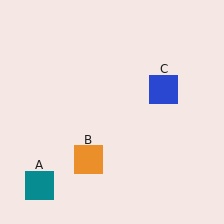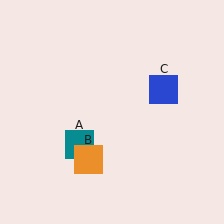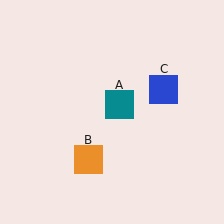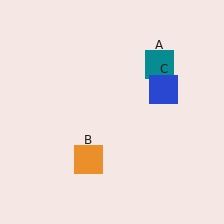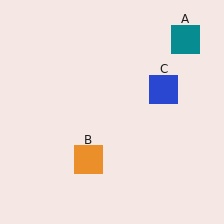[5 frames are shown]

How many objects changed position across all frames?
1 object changed position: teal square (object A).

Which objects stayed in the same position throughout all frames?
Orange square (object B) and blue square (object C) remained stationary.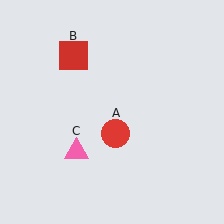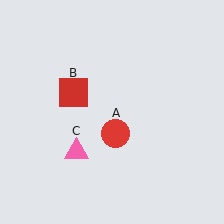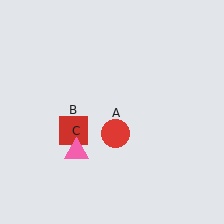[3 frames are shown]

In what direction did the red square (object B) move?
The red square (object B) moved down.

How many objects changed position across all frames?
1 object changed position: red square (object B).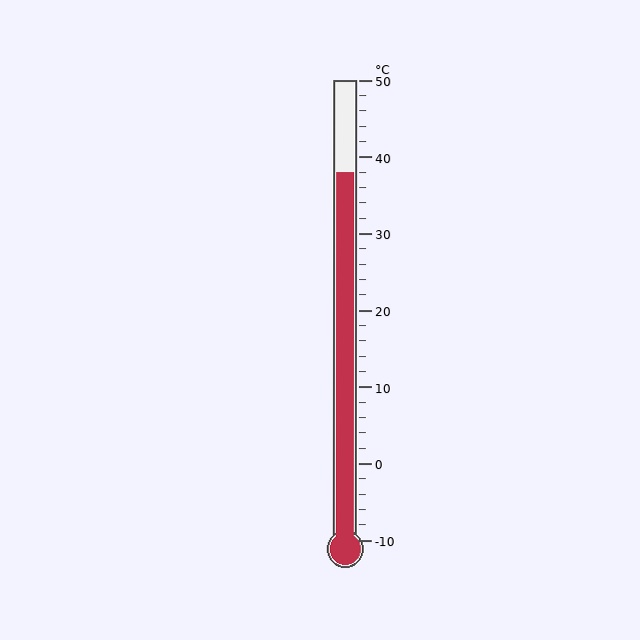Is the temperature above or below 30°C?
The temperature is above 30°C.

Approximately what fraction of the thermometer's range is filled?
The thermometer is filled to approximately 80% of its range.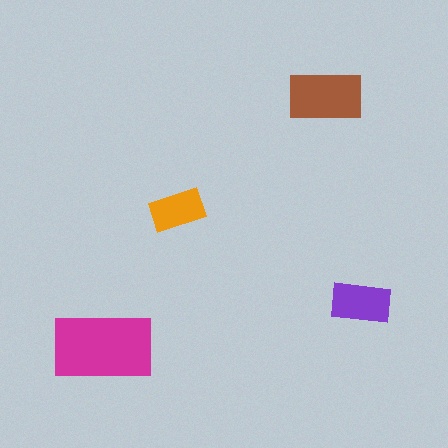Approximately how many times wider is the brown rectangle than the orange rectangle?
About 1.5 times wider.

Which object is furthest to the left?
The magenta rectangle is leftmost.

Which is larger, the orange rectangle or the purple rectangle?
The purple one.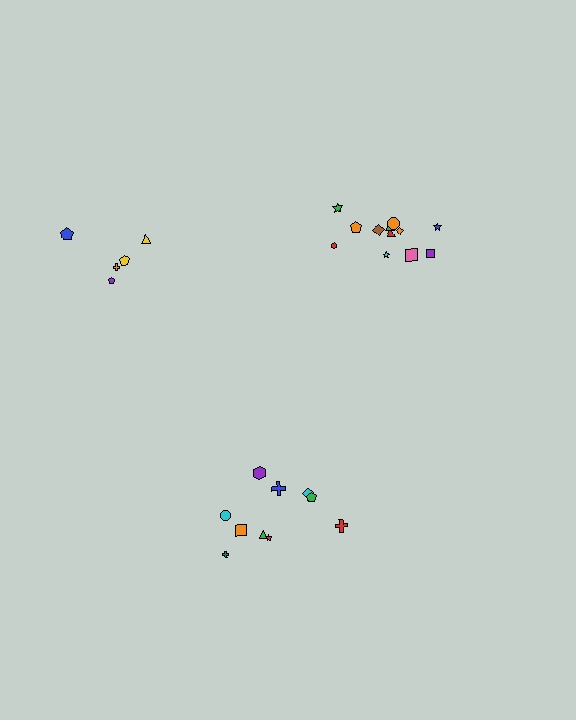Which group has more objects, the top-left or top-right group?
The top-right group.